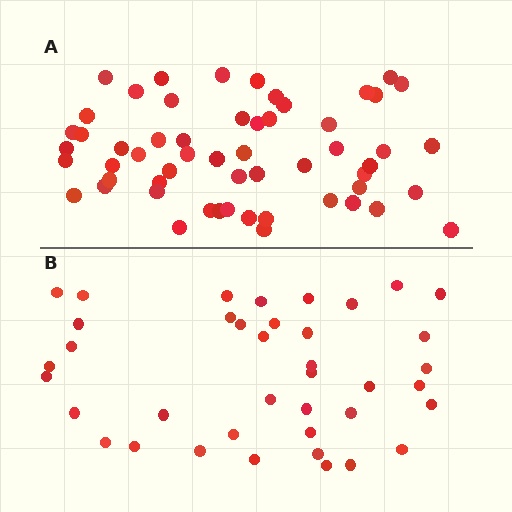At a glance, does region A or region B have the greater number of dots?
Region A (the top region) has more dots.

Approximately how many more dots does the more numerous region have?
Region A has approximately 15 more dots than region B.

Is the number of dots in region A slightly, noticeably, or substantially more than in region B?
Region A has noticeably more, but not dramatically so. The ratio is roughly 1.4 to 1.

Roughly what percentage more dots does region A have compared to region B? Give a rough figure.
About 45% more.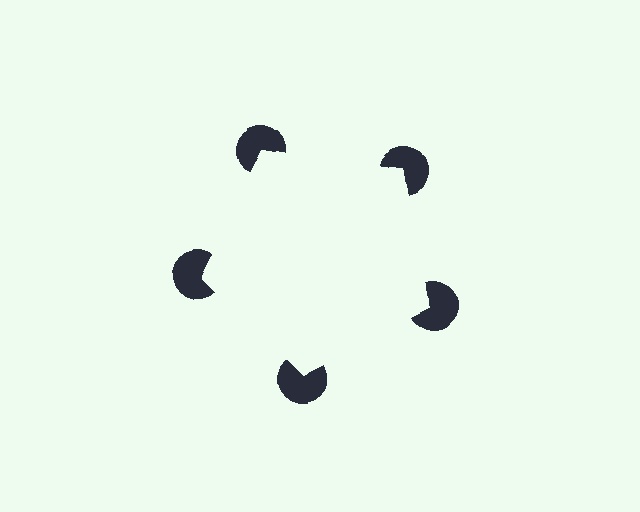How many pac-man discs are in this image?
There are 5 — one at each vertex of the illusory pentagon.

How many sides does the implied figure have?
5 sides.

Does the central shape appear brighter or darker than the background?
It typically appears slightly brighter than the background, even though no actual brightness change is drawn.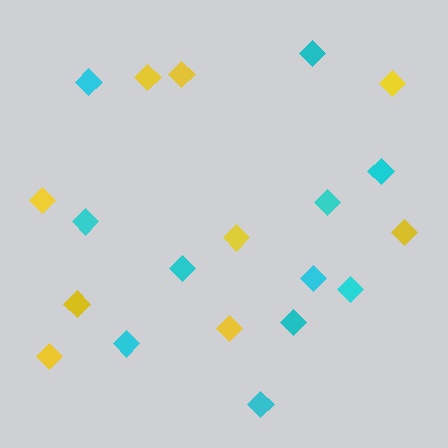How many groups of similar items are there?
There are 2 groups: one group of cyan diamonds (11) and one group of yellow diamonds (9).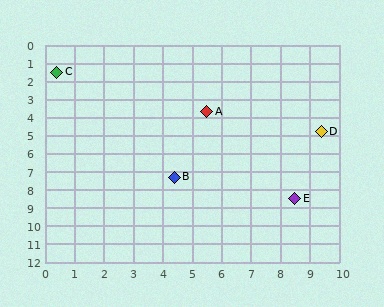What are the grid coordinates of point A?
Point A is at approximately (5.5, 3.7).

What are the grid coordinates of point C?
Point C is at approximately (0.4, 1.5).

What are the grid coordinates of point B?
Point B is at approximately (4.4, 7.3).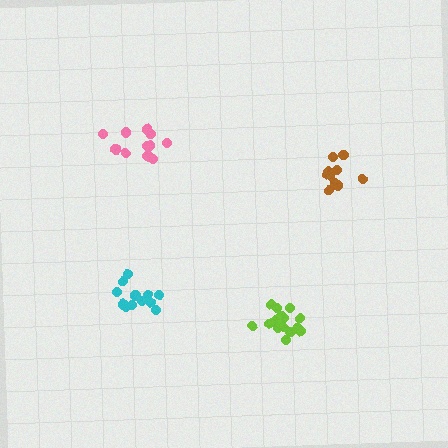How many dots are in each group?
Group 1: 12 dots, Group 2: 15 dots, Group 3: 11 dots, Group 4: 12 dots (50 total).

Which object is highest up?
The pink cluster is topmost.